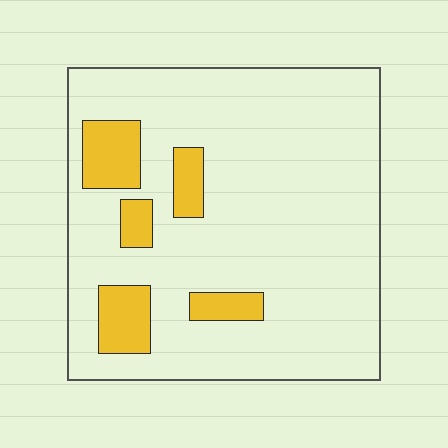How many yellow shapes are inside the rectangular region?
5.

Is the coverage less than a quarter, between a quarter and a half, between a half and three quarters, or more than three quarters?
Less than a quarter.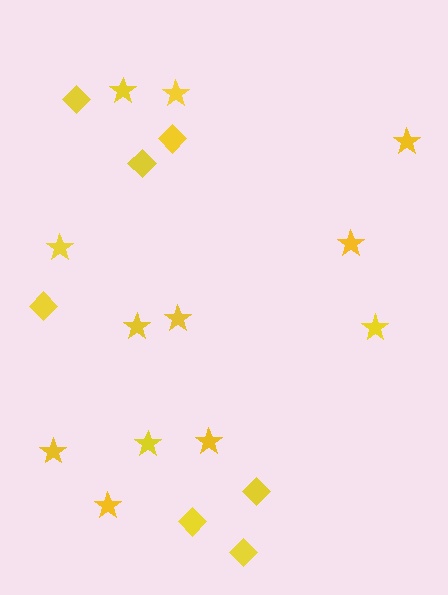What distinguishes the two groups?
There are 2 groups: one group of diamonds (7) and one group of stars (12).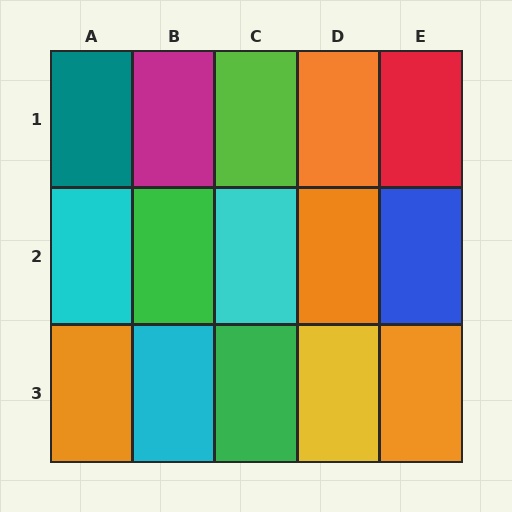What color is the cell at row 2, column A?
Cyan.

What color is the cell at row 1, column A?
Teal.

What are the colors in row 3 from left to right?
Orange, cyan, green, yellow, orange.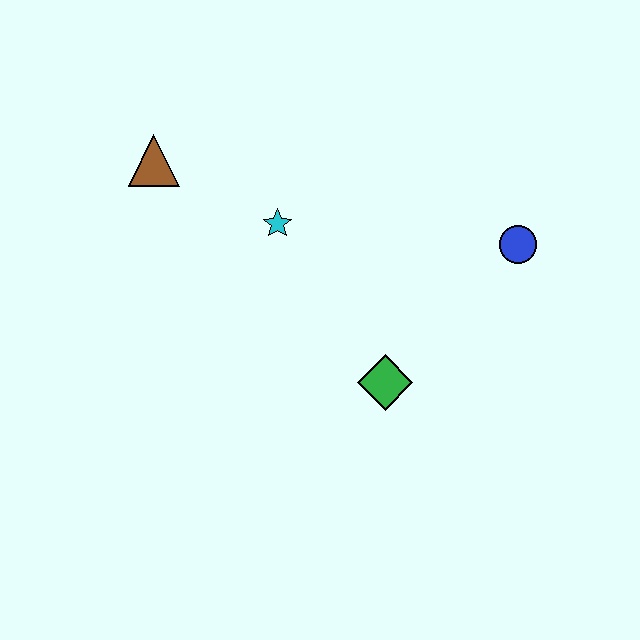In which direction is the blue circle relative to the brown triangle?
The blue circle is to the right of the brown triangle.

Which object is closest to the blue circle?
The green diamond is closest to the blue circle.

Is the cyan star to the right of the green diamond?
No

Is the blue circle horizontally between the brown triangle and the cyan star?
No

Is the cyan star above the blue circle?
Yes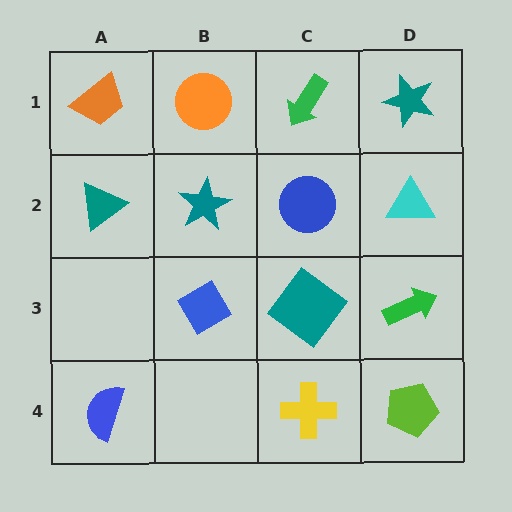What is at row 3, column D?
A green arrow.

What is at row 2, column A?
A teal triangle.